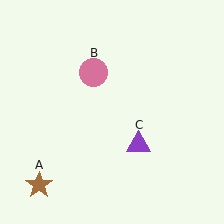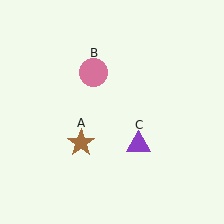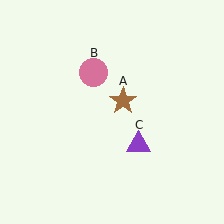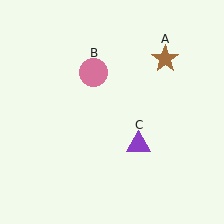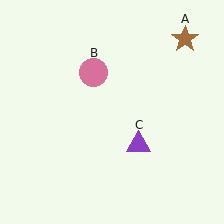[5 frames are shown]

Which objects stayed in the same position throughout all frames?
Pink circle (object B) and purple triangle (object C) remained stationary.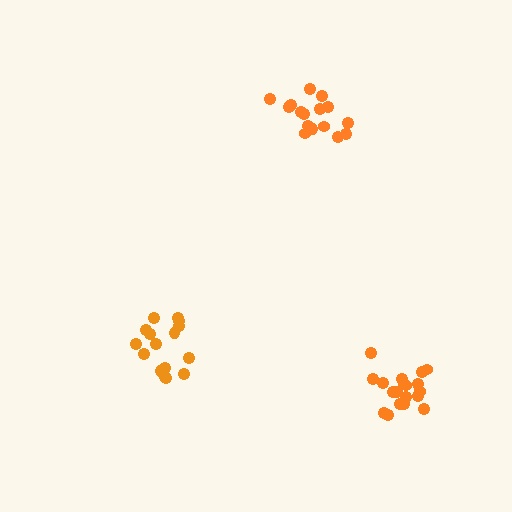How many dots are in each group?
Group 1: 19 dots, Group 2: 16 dots, Group 3: 16 dots (51 total).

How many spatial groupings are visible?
There are 3 spatial groupings.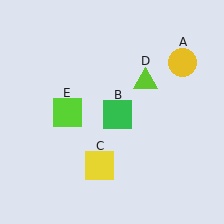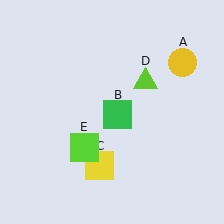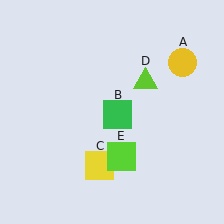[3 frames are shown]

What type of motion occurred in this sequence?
The lime square (object E) rotated counterclockwise around the center of the scene.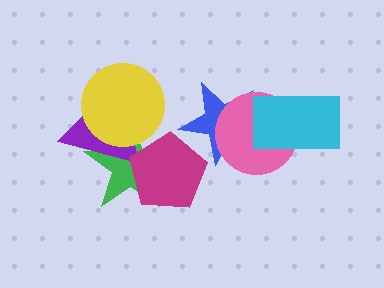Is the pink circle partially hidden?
Yes, it is partially covered by another shape.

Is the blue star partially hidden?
Yes, it is partially covered by another shape.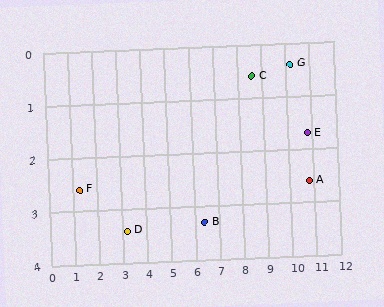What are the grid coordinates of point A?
Point A is at approximately (10.8, 2.6).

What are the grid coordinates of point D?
Point D is at approximately (3.2, 3.4).